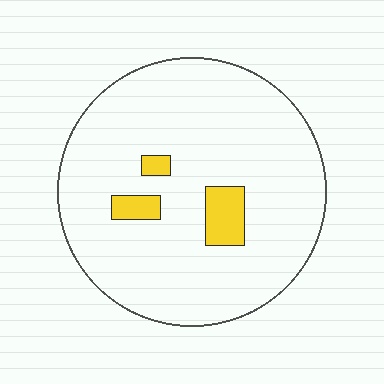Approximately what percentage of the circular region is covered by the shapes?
Approximately 5%.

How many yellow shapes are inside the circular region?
3.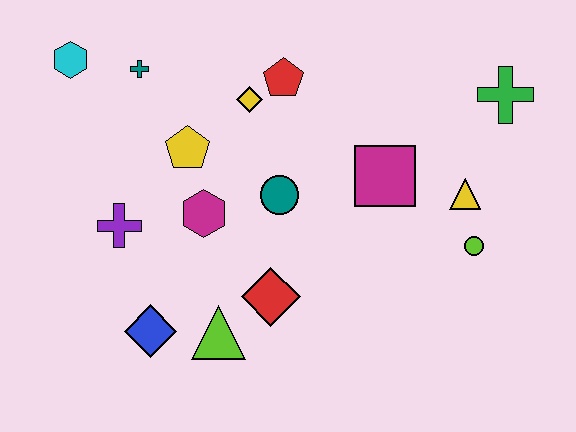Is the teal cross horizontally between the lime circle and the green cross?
No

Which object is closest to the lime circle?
The yellow triangle is closest to the lime circle.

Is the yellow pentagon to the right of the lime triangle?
No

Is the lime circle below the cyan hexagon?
Yes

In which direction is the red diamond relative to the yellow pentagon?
The red diamond is below the yellow pentagon.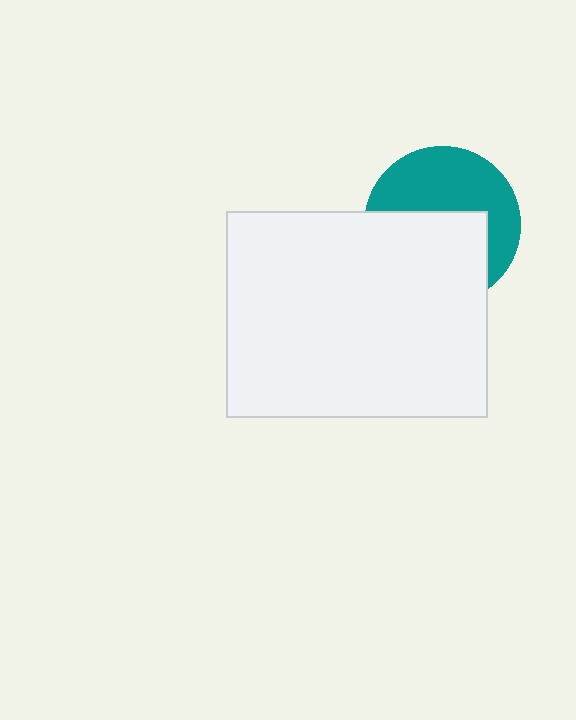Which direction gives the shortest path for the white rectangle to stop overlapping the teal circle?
Moving down gives the shortest separation.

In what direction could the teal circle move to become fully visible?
The teal circle could move up. That would shift it out from behind the white rectangle entirely.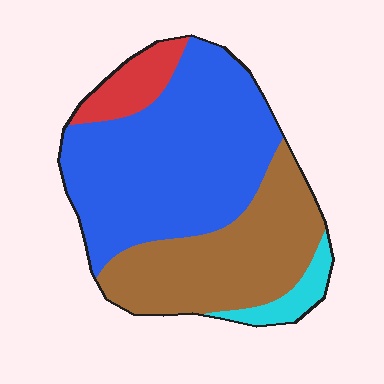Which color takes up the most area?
Blue, at roughly 55%.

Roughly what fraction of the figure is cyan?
Cyan covers roughly 5% of the figure.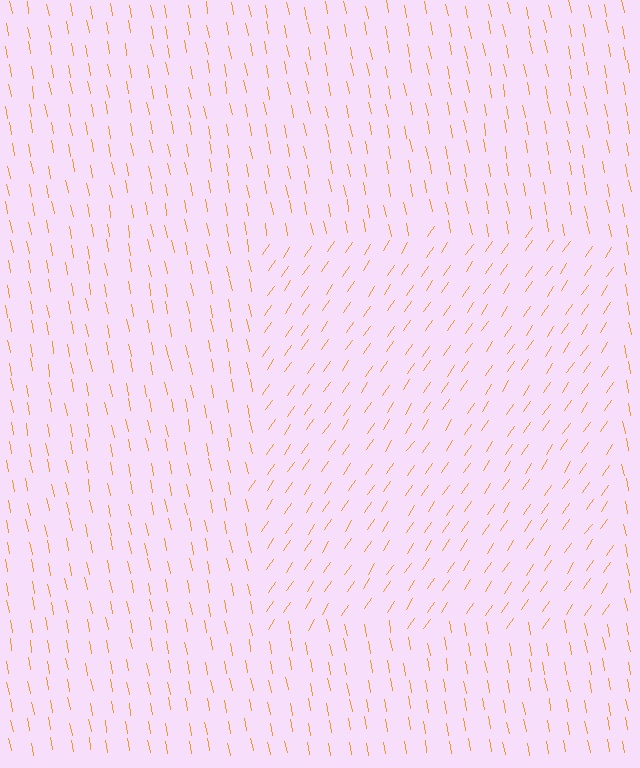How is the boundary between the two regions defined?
The boundary is defined purely by a change in line orientation (approximately 45 degrees difference). All lines are the same color and thickness.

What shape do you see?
I see a rectangle.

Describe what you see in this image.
The image is filled with small orange line segments. A rectangle region in the image has lines oriented differently from the surrounding lines, creating a visible texture boundary.